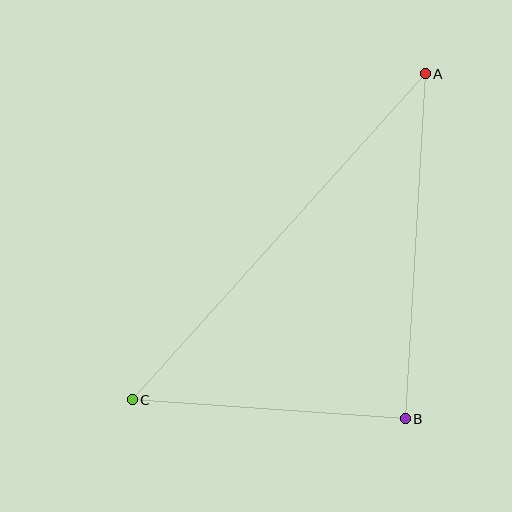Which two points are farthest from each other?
Points A and C are farthest from each other.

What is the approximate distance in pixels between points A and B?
The distance between A and B is approximately 346 pixels.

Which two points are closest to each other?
Points B and C are closest to each other.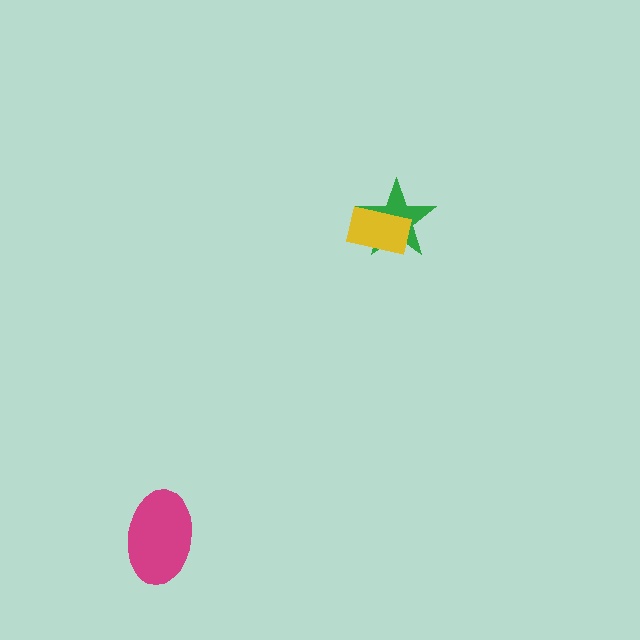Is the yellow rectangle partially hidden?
No, no other shape covers it.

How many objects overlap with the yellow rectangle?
1 object overlaps with the yellow rectangle.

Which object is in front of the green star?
The yellow rectangle is in front of the green star.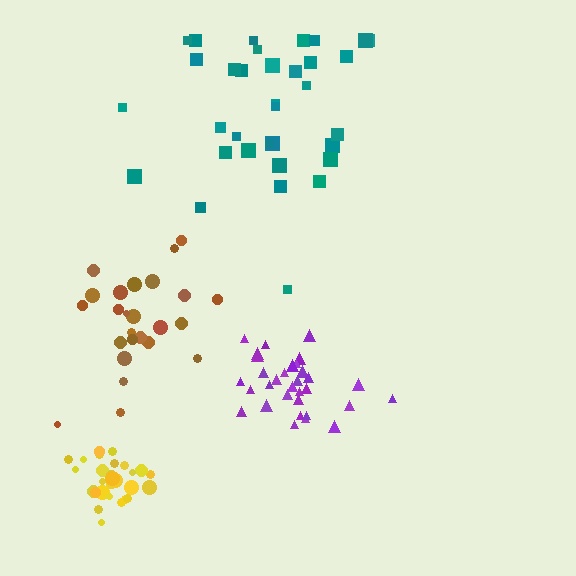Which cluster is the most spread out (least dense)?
Teal.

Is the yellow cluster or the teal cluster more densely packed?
Yellow.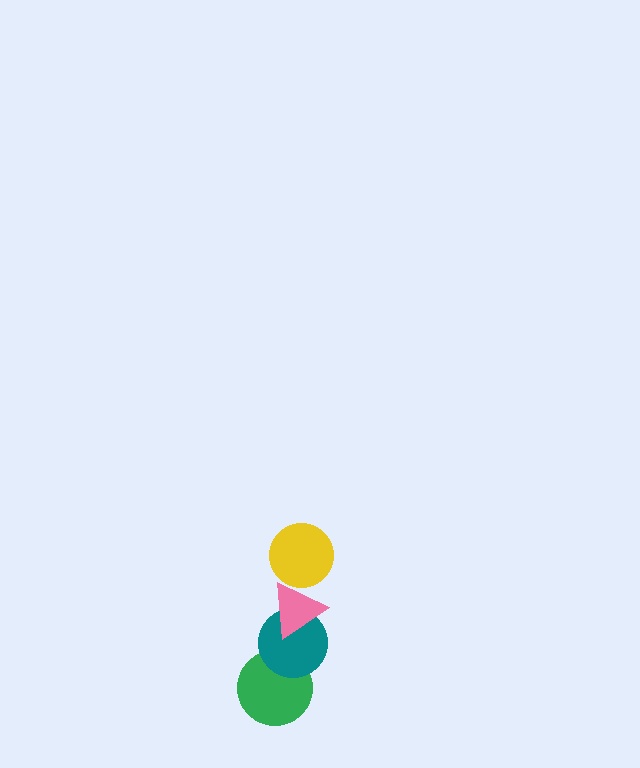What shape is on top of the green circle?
The teal circle is on top of the green circle.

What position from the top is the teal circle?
The teal circle is 3rd from the top.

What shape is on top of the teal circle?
The pink triangle is on top of the teal circle.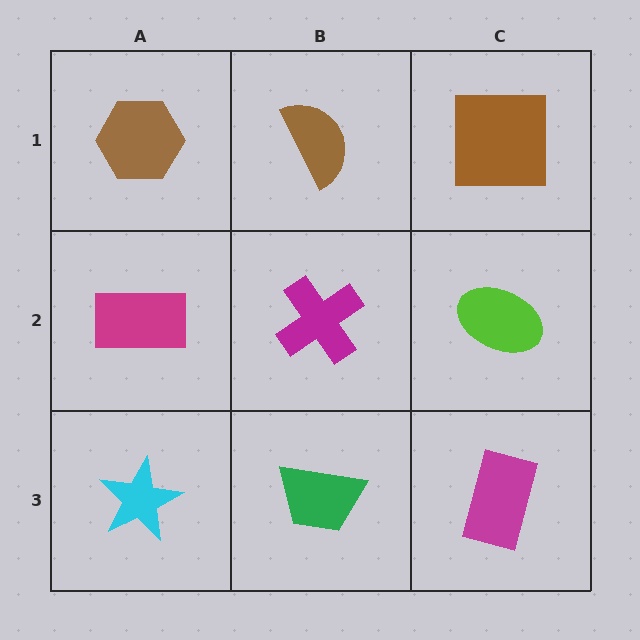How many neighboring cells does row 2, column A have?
3.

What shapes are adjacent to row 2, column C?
A brown square (row 1, column C), a magenta rectangle (row 3, column C), a magenta cross (row 2, column B).